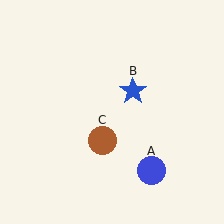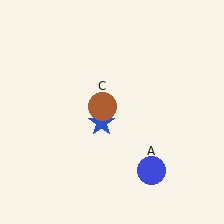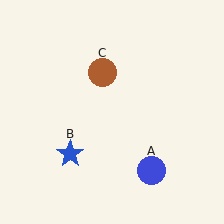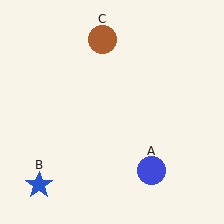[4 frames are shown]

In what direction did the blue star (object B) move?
The blue star (object B) moved down and to the left.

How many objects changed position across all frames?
2 objects changed position: blue star (object B), brown circle (object C).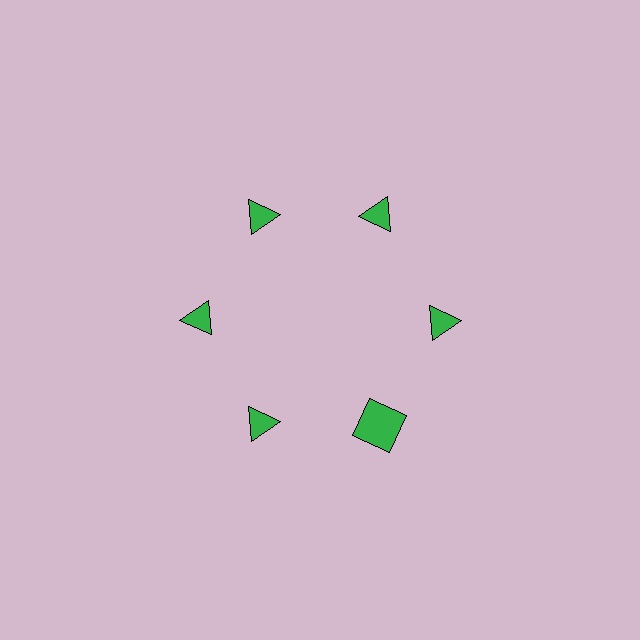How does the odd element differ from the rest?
It has a different shape: square instead of triangle.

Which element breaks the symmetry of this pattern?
The green square at roughly the 5 o'clock position breaks the symmetry. All other shapes are green triangles.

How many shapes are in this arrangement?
There are 6 shapes arranged in a ring pattern.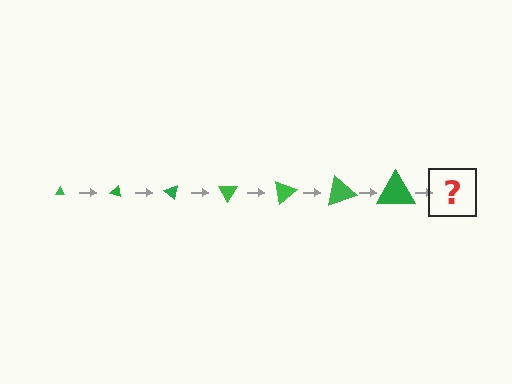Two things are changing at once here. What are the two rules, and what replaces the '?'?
The two rules are that the triangle grows larger each step and it rotates 20 degrees each step. The '?' should be a triangle, larger than the previous one and rotated 140 degrees from the start.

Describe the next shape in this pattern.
It should be a triangle, larger than the previous one and rotated 140 degrees from the start.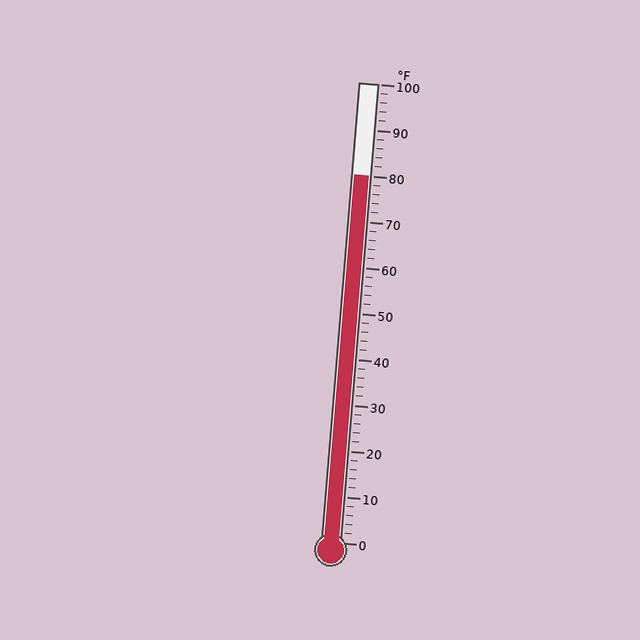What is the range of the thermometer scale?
The thermometer scale ranges from 0°F to 100°F.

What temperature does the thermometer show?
The thermometer shows approximately 80°F.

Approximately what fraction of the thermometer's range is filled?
The thermometer is filled to approximately 80% of its range.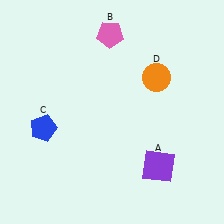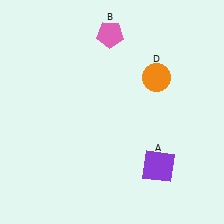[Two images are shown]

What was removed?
The blue pentagon (C) was removed in Image 2.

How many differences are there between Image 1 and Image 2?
There is 1 difference between the two images.